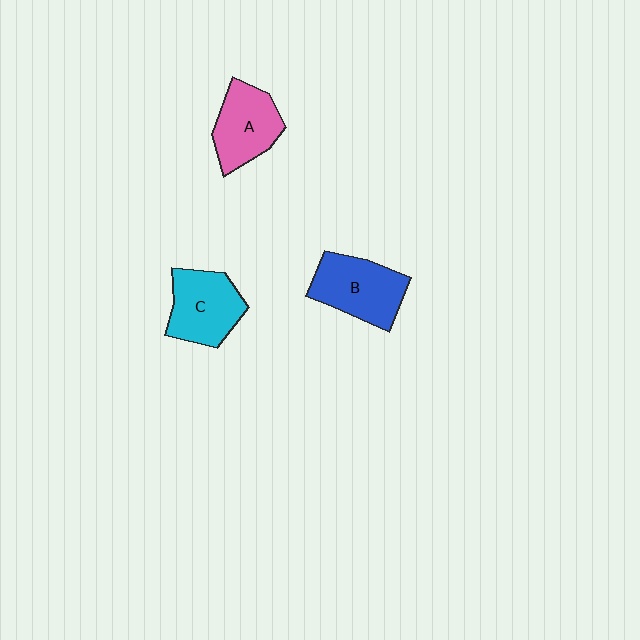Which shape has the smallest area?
Shape A (pink).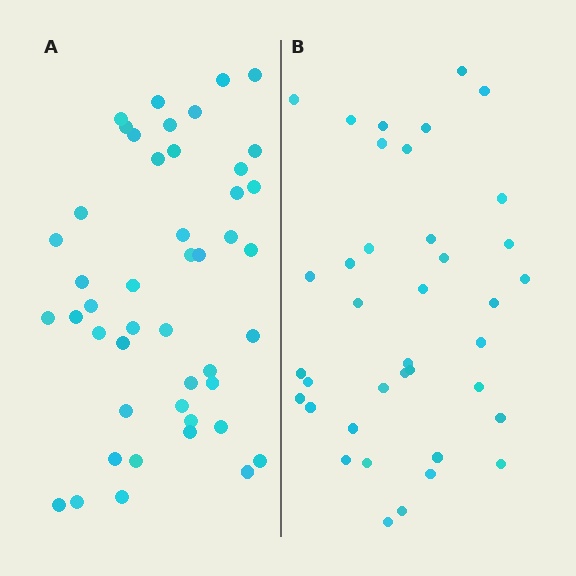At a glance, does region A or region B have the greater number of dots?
Region A (the left region) has more dots.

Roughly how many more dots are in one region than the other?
Region A has roughly 8 or so more dots than region B.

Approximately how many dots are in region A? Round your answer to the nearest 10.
About 50 dots. (The exact count is 46, which rounds to 50.)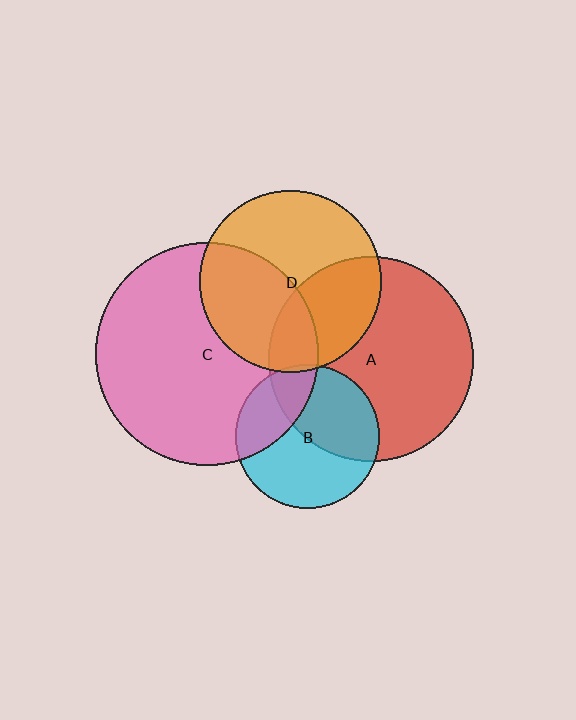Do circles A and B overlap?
Yes.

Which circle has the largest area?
Circle C (pink).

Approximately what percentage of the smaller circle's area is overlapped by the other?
Approximately 45%.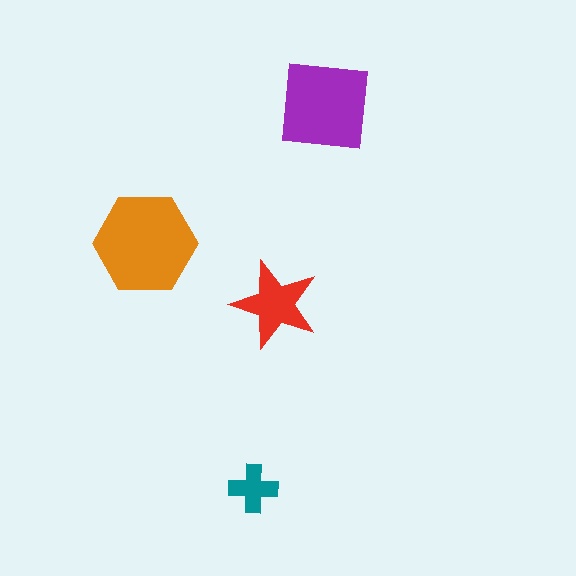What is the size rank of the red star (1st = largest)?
3rd.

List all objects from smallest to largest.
The teal cross, the red star, the purple square, the orange hexagon.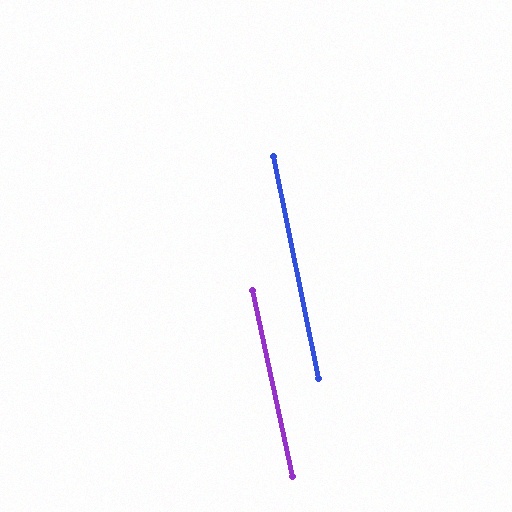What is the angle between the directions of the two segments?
Approximately 1 degree.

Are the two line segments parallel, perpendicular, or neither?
Parallel — their directions differ by only 0.7°.